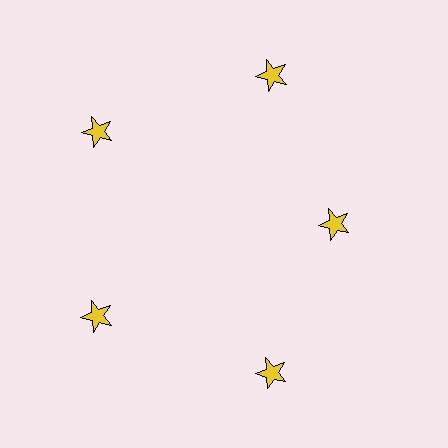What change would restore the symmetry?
The symmetry would be restored by moving it outward, back onto the ring so that all 5 stars sit at equal angles and equal distance from the center.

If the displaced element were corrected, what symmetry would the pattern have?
It would have 5-fold rotational symmetry — the pattern would map onto itself every 72 degrees.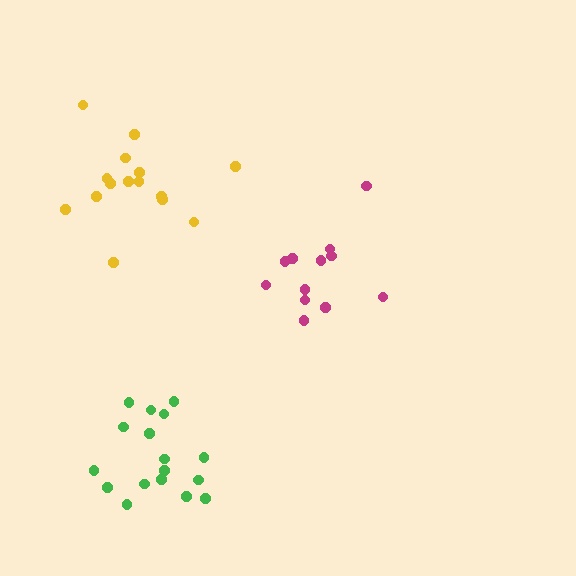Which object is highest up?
The yellow cluster is topmost.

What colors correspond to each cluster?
The clusters are colored: green, yellow, magenta.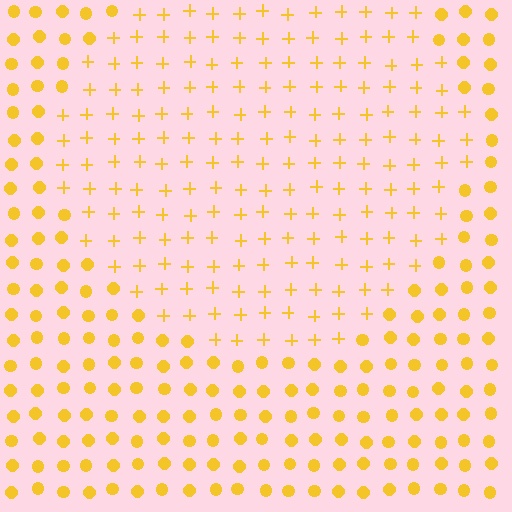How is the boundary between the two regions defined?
The boundary is defined by a change in element shape: plus signs inside vs. circles outside. All elements share the same color and spacing.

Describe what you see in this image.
The image is filled with small yellow elements arranged in a uniform grid. A circle-shaped region contains plus signs, while the surrounding area contains circles. The boundary is defined purely by the change in element shape.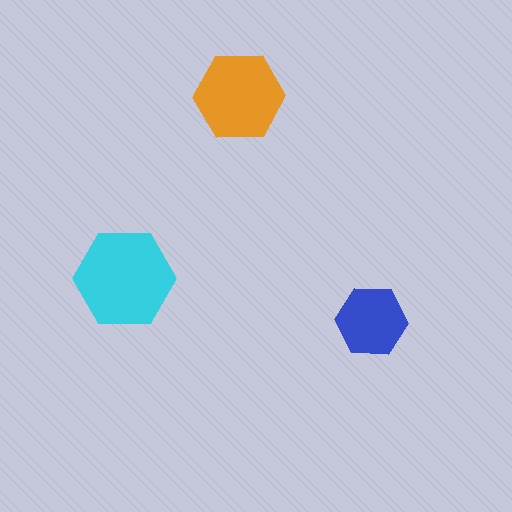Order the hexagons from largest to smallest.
the cyan one, the orange one, the blue one.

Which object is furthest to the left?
The cyan hexagon is leftmost.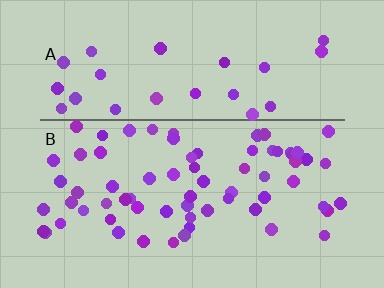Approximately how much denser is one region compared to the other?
Approximately 2.3× — region B over region A.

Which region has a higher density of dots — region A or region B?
B (the bottom).